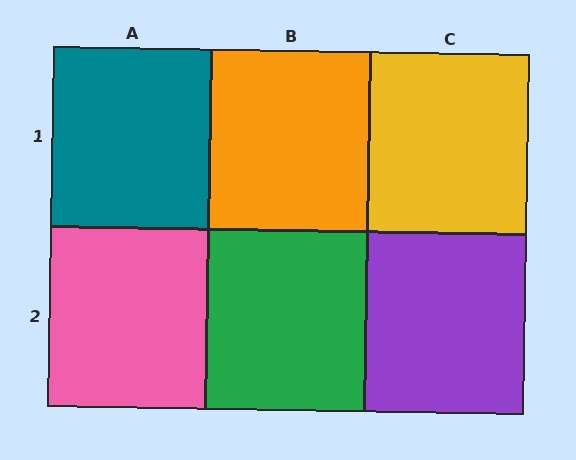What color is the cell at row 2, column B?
Green.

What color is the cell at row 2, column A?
Pink.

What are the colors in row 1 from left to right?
Teal, orange, yellow.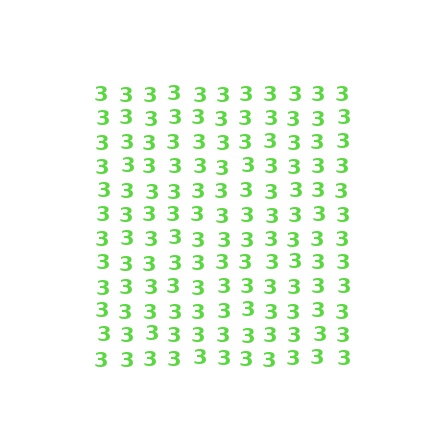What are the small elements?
The small elements are digit 3's.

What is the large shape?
The large shape is a square.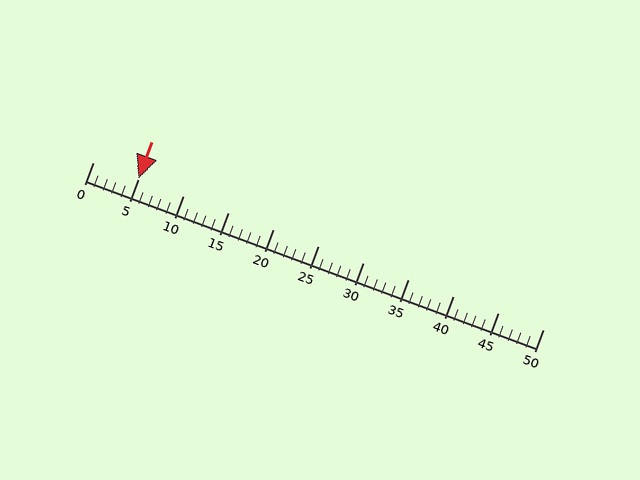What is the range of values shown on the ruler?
The ruler shows values from 0 to 50.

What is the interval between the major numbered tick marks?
The major tick marks are spaced 5 units apart.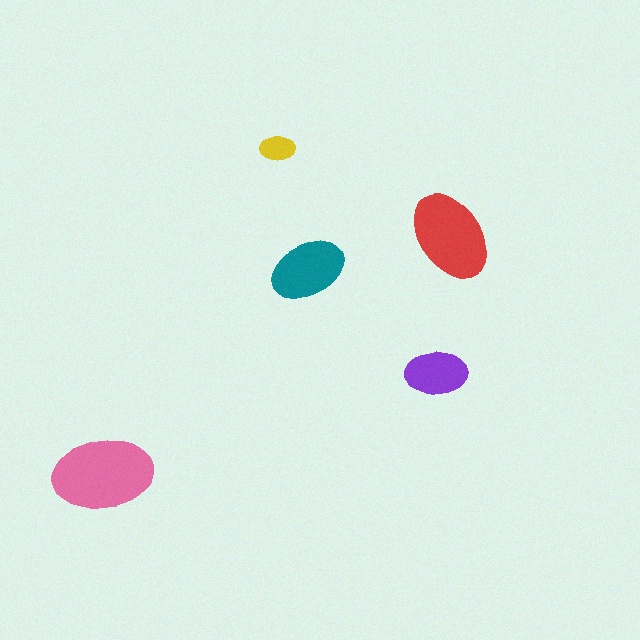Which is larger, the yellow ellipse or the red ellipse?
The red one.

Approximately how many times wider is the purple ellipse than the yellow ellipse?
About 2 times wider.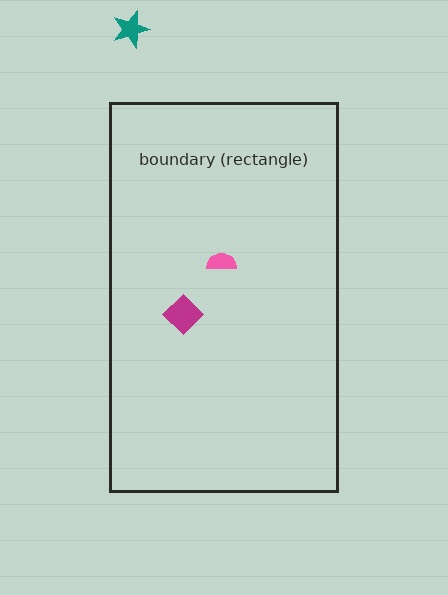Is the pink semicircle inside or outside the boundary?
Inside.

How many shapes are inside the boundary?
2 inside, 1 outside.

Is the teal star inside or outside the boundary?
Outside.